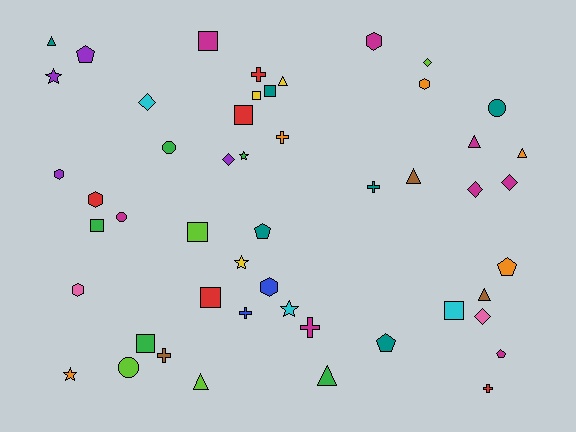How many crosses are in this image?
There are 7 crosses.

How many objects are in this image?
There are 50 objects.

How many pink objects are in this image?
There are 2 pink objects.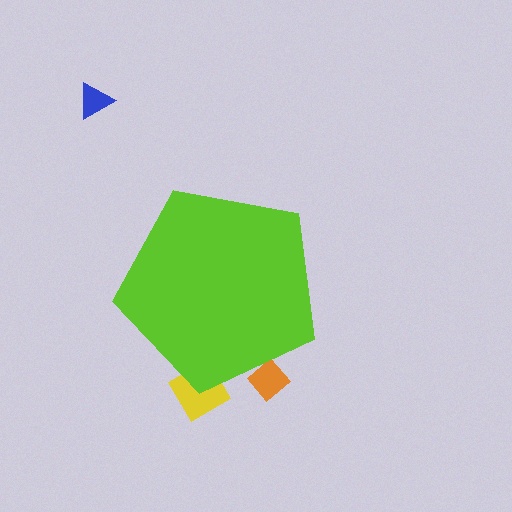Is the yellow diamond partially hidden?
Yes, the yellow diamond is partially hidden behind the lime pentagon.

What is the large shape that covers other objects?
A lime pentagon.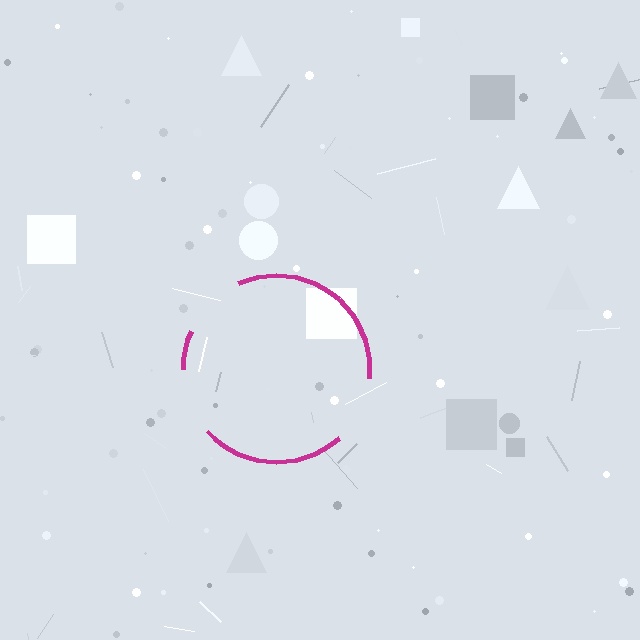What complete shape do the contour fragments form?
The contour fragments form a circle.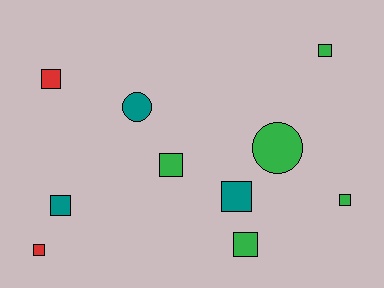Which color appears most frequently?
Green, with 5 objects.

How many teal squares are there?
There are 2 teal squares.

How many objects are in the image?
There are 10 objects.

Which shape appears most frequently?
Square, with 8 objects.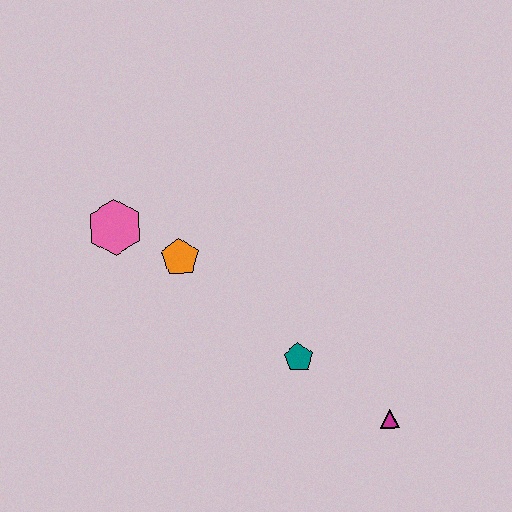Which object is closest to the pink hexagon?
The orange pentagon is closest to the pink hexagon.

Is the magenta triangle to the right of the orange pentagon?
Yes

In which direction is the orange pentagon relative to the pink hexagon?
The orange pentagon is to the right of the pink hexagon.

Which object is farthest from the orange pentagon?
The magenta triangle is farthest from the orange pentagon.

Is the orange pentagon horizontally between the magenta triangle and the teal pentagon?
No